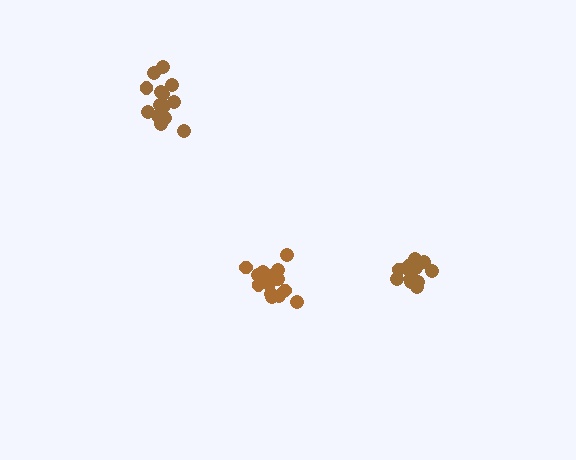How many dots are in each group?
Group 1: 16 dots, Group 2: 14 dots, Group 3: 16 dots (46 total).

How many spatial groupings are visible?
There are 3 spatial groupings.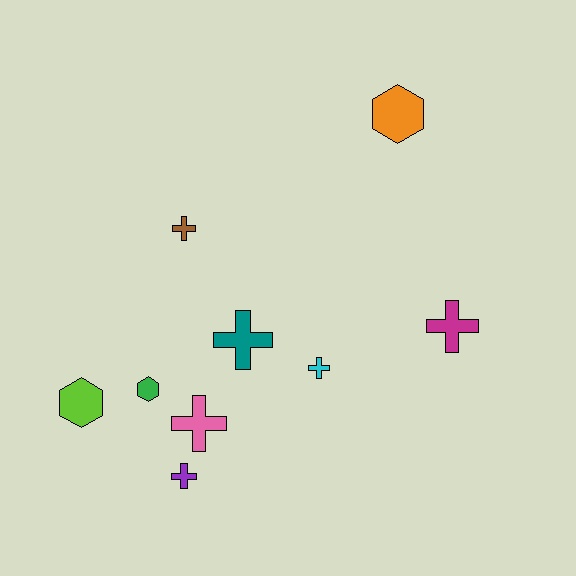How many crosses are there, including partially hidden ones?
There are 6 crosses.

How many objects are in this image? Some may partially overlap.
There are 9 objects.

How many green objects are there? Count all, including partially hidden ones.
There is 1 green object.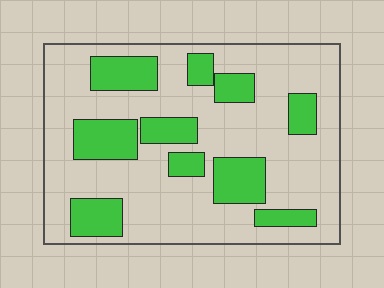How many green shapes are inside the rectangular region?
10.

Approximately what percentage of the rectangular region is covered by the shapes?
Approximately 30%.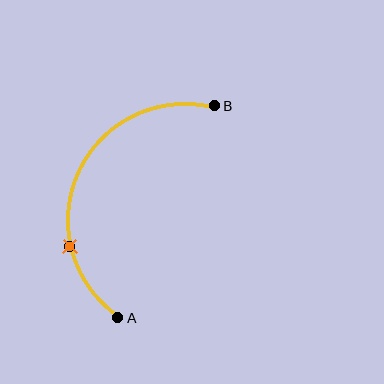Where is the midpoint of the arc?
The arc midpoint is the point on the curve farthest from the straight line joining A and B. It sits to the left of that line.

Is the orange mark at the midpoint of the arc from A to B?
No. The orange mark lies on the arc but is closer to endpoint A. The arc midpoint would be at the point on the curve equidistant along the arc from both A and B.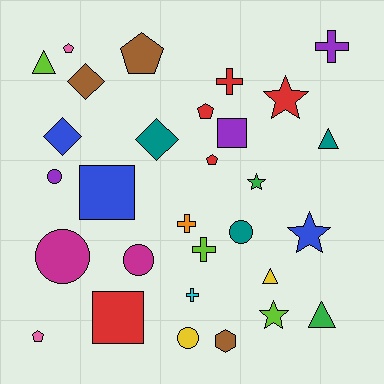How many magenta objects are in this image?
There are 2 magenta objects.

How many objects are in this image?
There are 30 objects.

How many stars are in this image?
There are 4 stars.